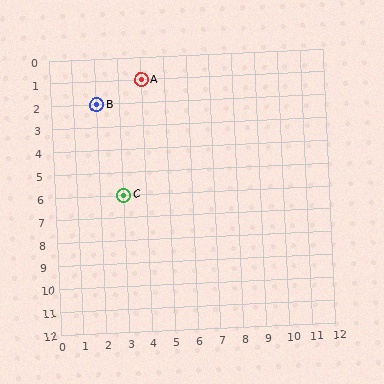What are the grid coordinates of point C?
Point C is at grid coordinates (3, 6).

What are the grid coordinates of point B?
Point B is at grid coordinates (2, 2).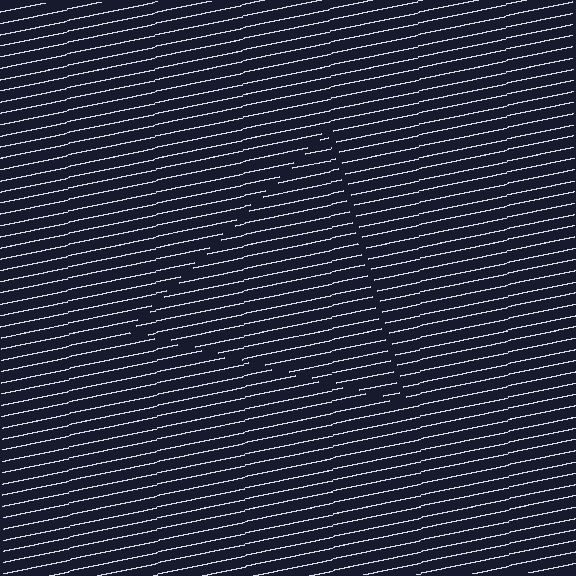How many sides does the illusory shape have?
3 sides — the line-ends trace a triangle.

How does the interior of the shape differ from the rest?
The interior of the shape contains the same grating, shifted by half a period — the contour is defined by the phase discontinuity where line-ends from the inner and outer gratings abut.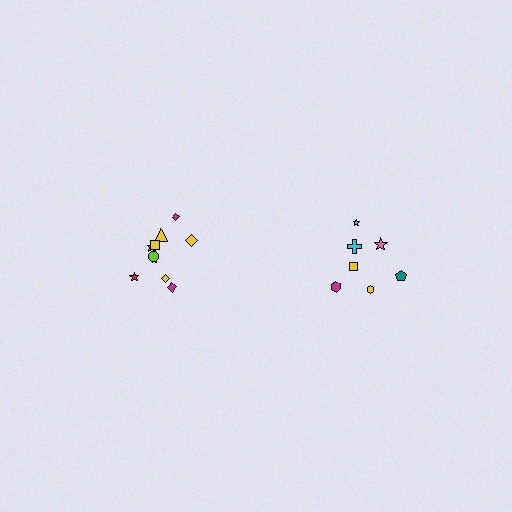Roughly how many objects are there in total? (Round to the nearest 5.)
Roughly 15 objects in total.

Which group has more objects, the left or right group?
The left group.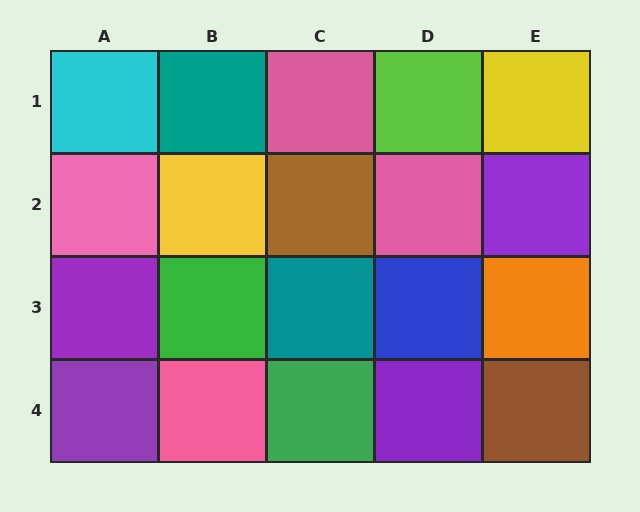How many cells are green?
2 cells are green.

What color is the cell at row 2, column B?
Yellow.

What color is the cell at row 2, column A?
Pink.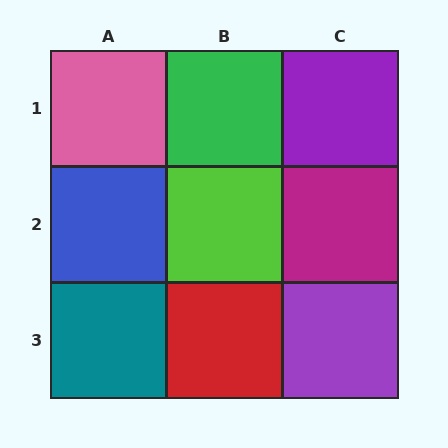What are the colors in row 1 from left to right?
Pink, green, purple.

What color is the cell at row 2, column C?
Magenta.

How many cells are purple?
2 cells are purple.